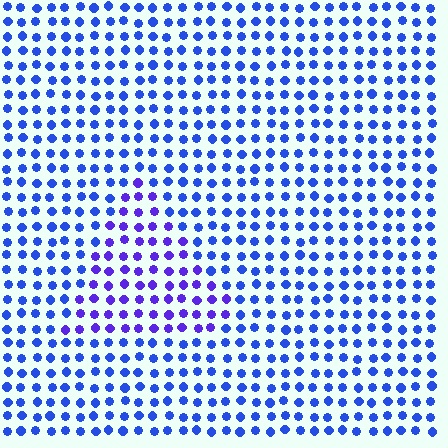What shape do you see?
I see a triangle.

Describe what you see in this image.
The image is filled with small blue elements in a uniform arrangement. A triangle-shaped region is visible where the elements are tinted to a slightly different hue, forming a subtle color boundary.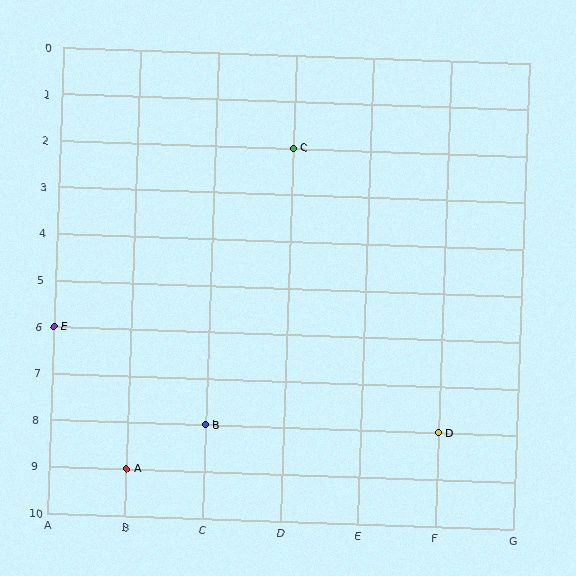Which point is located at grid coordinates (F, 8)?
Point D is at (F, 8).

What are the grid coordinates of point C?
Point C is at grid coordinates (D, 2).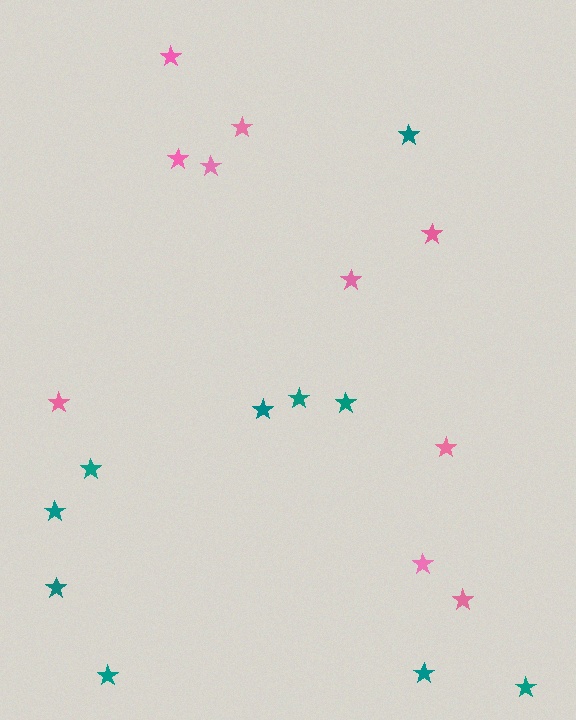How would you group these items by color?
There are 2 groups: one group of teal stars (10) and one group of pink stars (10).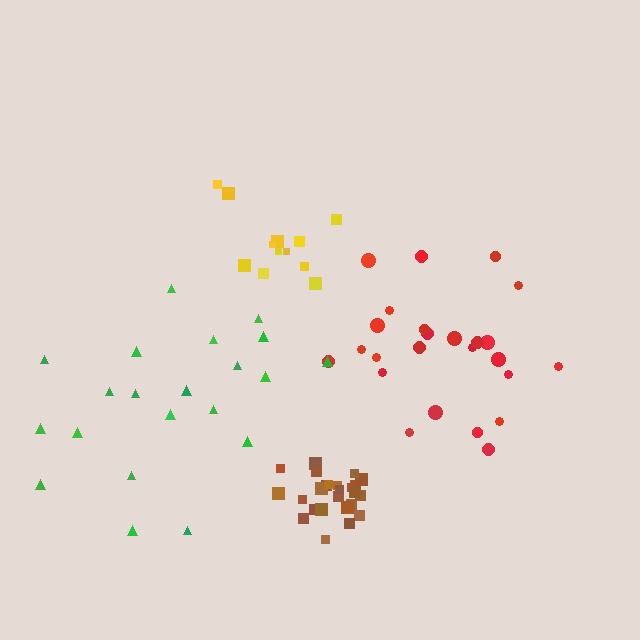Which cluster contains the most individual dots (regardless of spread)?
Brown (25).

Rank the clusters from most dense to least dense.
brown, yellow, red, green.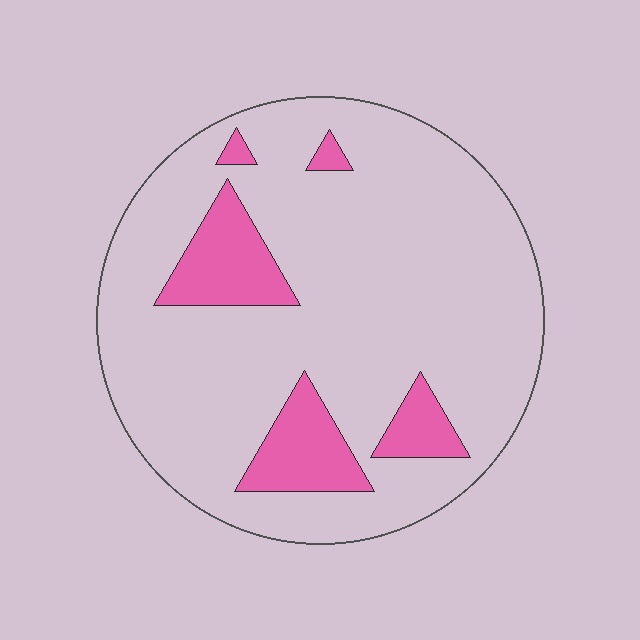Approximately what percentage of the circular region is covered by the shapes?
Approximately 15%.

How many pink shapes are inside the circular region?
5.